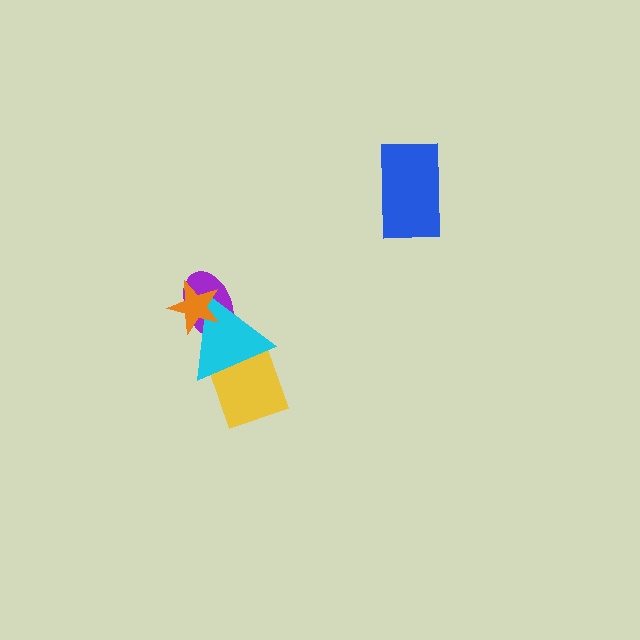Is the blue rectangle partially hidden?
No, no other shape covers it.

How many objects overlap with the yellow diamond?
1 object overlaps with the yellow diamond.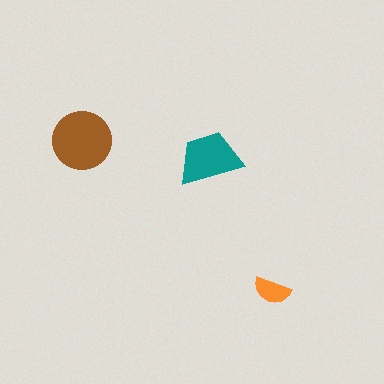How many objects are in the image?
There are 3 objects in the image.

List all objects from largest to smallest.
The brown circle, the teal trapezoid, the orange semicircle.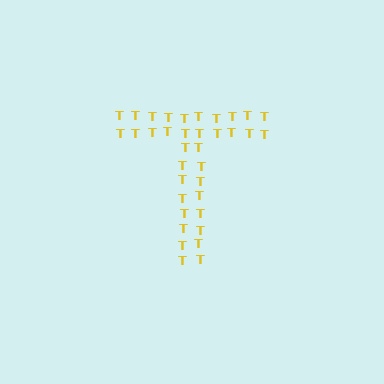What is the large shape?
The large shape is the letter T.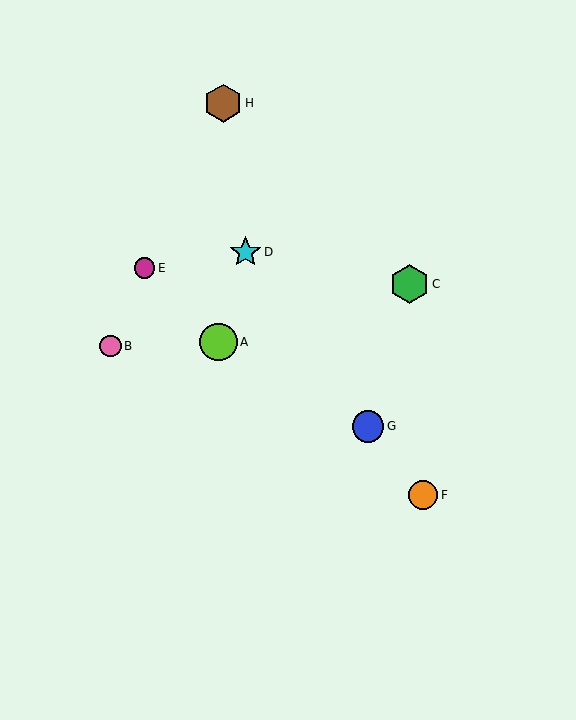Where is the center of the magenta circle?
The center of the magenta circle is at (145, 268).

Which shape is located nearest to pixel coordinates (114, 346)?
The pink circle (labeled B) at (110, 346) is nearest to that location.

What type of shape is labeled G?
Shape G is a blue circle.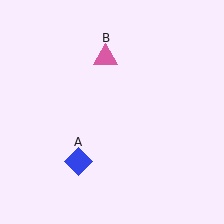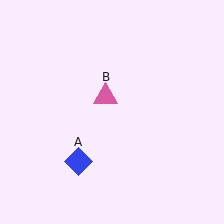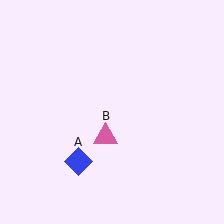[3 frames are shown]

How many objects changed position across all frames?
1 object changed position: pink triangle (object B).